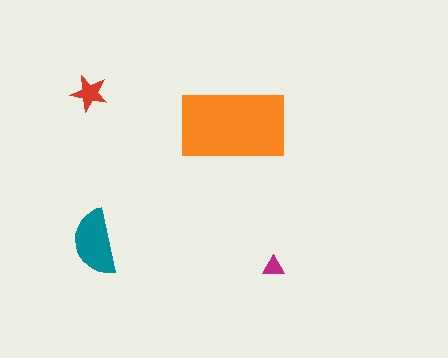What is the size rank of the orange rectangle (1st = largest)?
1st.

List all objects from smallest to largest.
The magenta triangle, the red star, the teal semicircle, the orange rectangle.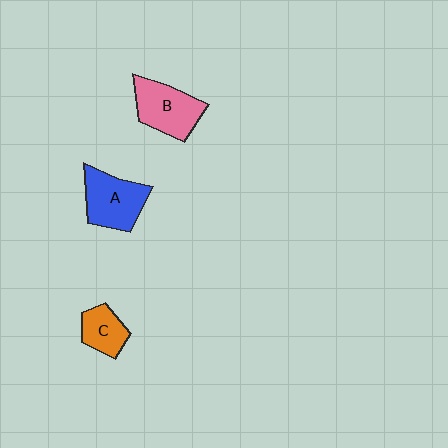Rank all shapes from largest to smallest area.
From largest to smallest: A (blue), B (pink), C (orange).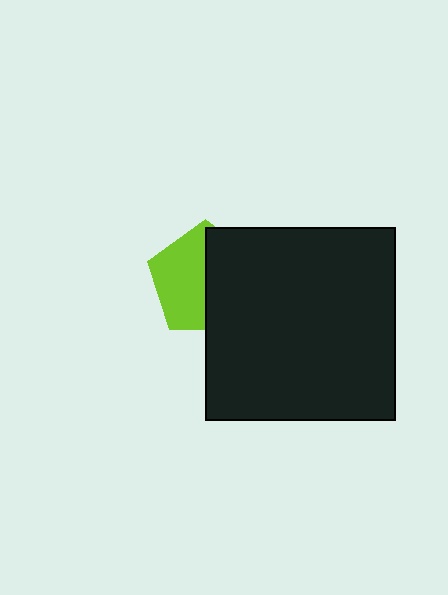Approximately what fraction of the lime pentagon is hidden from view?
Roughly 49% of the lime pentagon is hidden behind the black rectangle.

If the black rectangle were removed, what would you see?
You would see the complete lime pentagon.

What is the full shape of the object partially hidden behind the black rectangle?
The partially hidden object is a lime pentagon.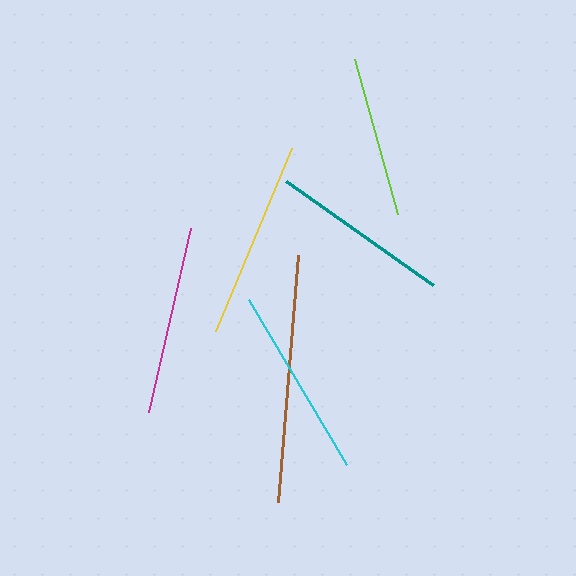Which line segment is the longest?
The brown line is the longest at approximately 247 pixels.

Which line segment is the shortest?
The lime line is the shortest at approximately 161 pixels.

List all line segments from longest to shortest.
From longest to shortest: brown, yellow, cyan, magenta, teal, lime.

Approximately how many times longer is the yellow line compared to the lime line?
The yellow line is approximately 1.2 times the length of the lime line.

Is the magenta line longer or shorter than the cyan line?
The cyan line is longer than the magenta line.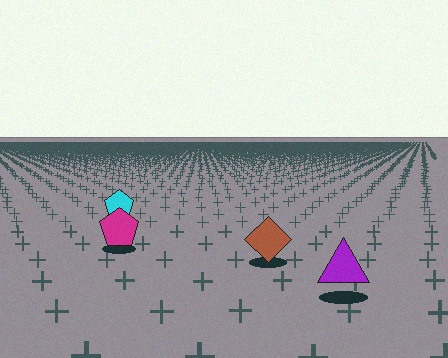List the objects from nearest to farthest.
From nearest to farthest: the purple triangle, the brown diamond, the magenta pentagon, the cyan pentagon.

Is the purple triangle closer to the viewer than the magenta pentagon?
Yes. The purple triangle is closer — you can tell from the texture gradient: the ground texture is coarser near it.